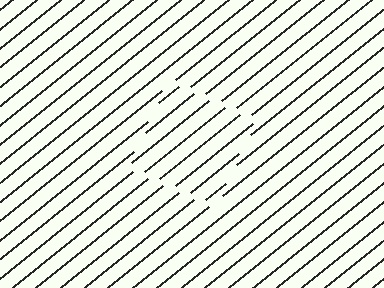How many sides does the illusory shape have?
4 sides — the line-ends trace a square.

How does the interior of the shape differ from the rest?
The interior of the shape contains the same grating, shifted by half a period — the contour is defined by the phase discontinuity where line-ends from the inner and outer gratings abut.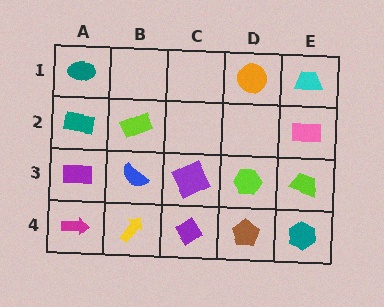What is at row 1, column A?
A teal ellipse.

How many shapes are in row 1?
3 shapes.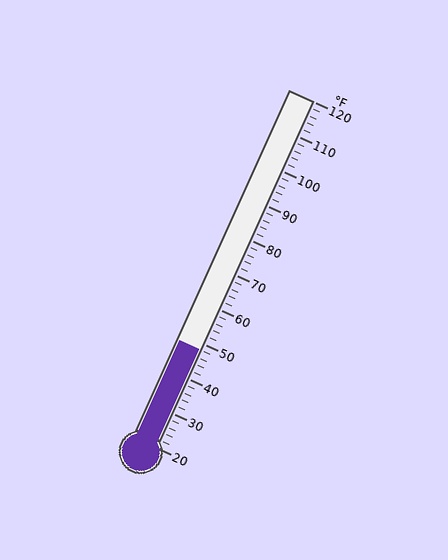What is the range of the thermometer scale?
The thermometer scale ranges from 20°F to 120°F.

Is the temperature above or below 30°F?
The temperature is above 30°F.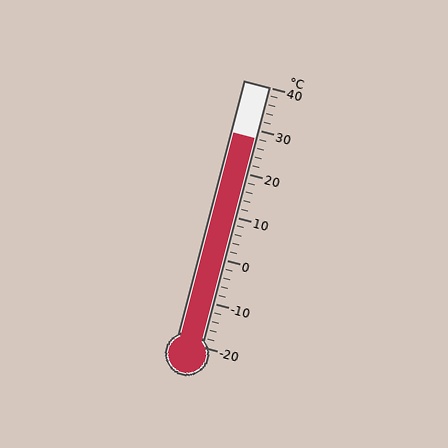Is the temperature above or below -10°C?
The temperature is above -10°C.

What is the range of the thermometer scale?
The thermometer scale ranges from -20°C to 40°C.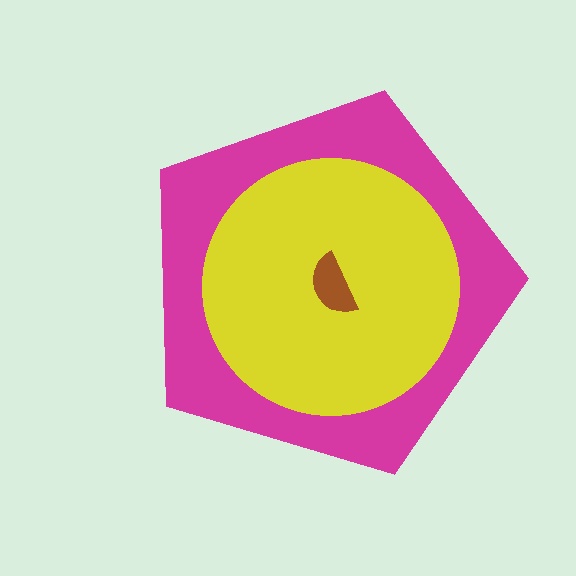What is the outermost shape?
The magenta pentagon.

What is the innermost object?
The brown semicircle.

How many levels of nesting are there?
3.